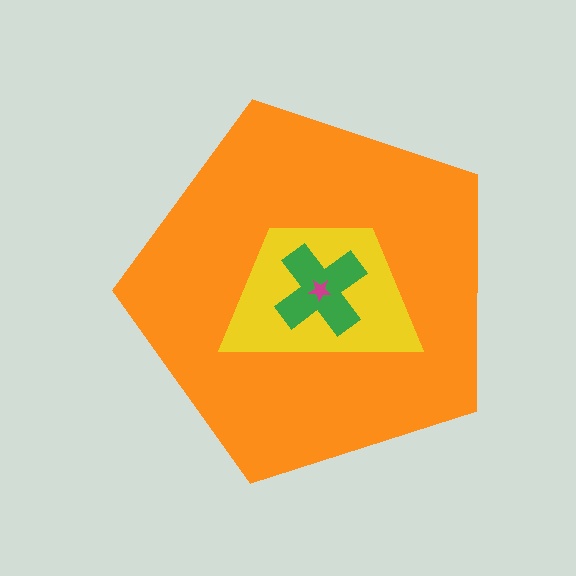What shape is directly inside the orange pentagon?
The yellow trapezoid.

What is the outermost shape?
The orange pentagon.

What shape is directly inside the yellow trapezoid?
The green cross.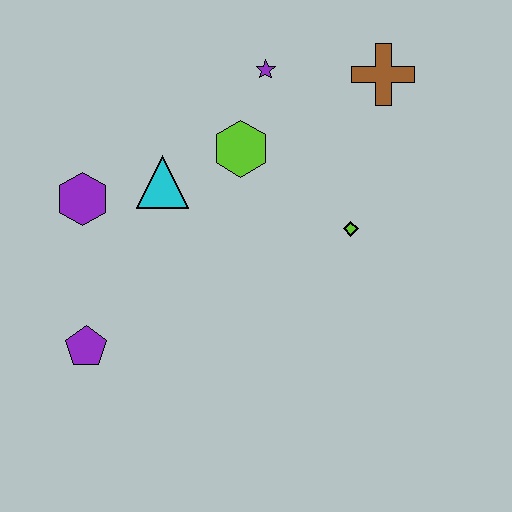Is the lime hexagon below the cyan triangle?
No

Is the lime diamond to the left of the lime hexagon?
No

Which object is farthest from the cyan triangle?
The brown cross is farthest from the cyan triangle.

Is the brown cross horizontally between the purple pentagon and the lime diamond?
No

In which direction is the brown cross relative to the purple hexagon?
The brown cross is to the right of the purple hexagon.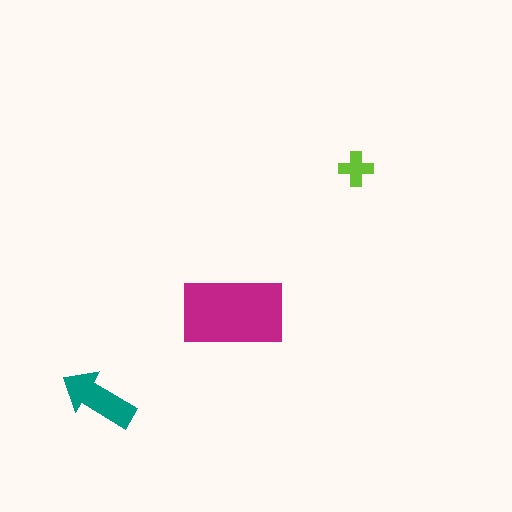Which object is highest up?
The lime cross is topmost.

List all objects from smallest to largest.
The lime cross, the teal arrow, the magenta rectangle.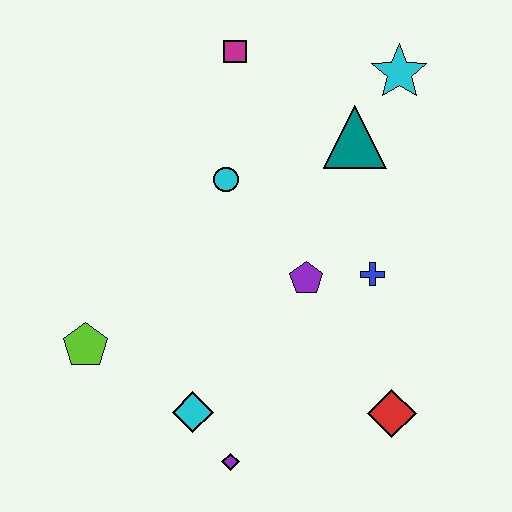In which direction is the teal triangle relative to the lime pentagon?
The teal triangle is to the right of the lime pentagon.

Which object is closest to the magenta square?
The cyan circle is closest to the magenta square.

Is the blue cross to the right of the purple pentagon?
Yes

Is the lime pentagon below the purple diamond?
No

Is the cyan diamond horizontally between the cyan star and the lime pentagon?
Yes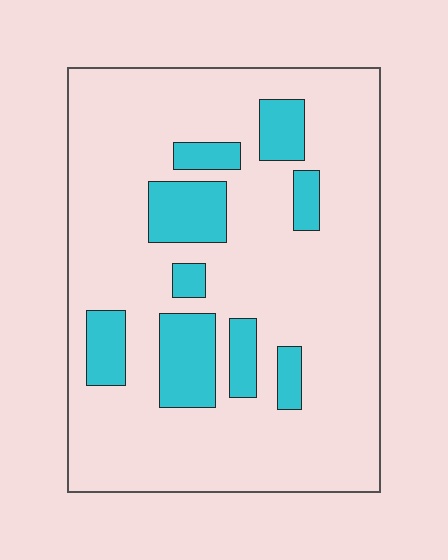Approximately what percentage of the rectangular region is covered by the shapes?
Approximately 20%.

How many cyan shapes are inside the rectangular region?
9.